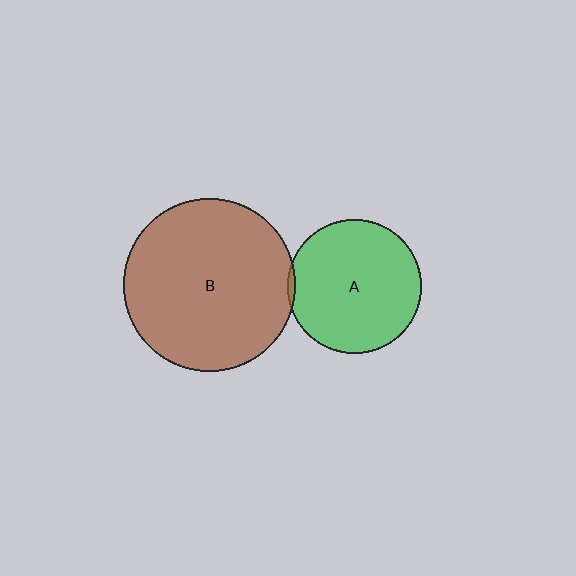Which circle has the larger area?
Circle B (brown).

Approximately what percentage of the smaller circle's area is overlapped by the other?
Approximately 5%.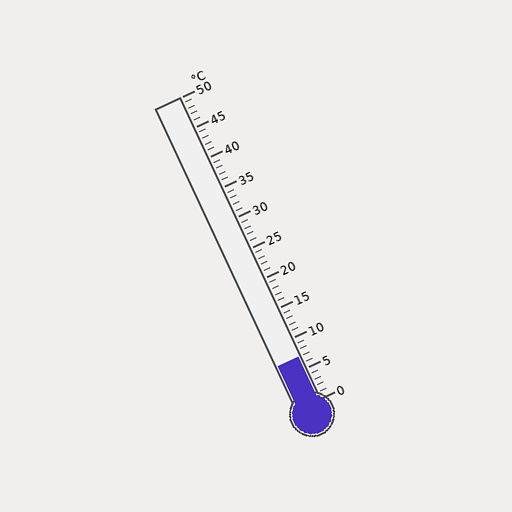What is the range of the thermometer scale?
The thermometer scale ranges from 0°C to 50°C.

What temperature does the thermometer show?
The thermometer shows approximately 7°C.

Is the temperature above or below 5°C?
The temperature is above 5°C.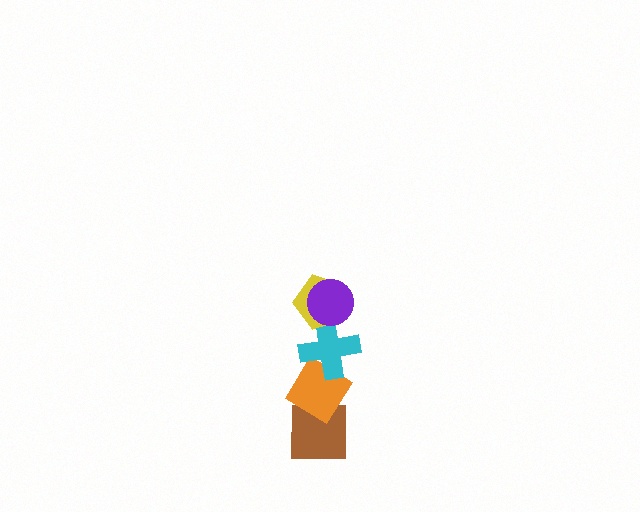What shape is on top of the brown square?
The orange diamond is on top of the brown square.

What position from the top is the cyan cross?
The cyan cross is 3rd from the top.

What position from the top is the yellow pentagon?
The yellow pentagon is 2nd from the top.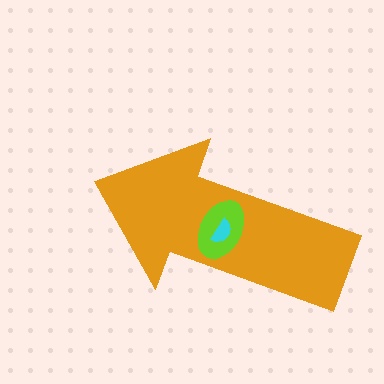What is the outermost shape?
The orange arrow.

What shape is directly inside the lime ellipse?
The cyan semicircle.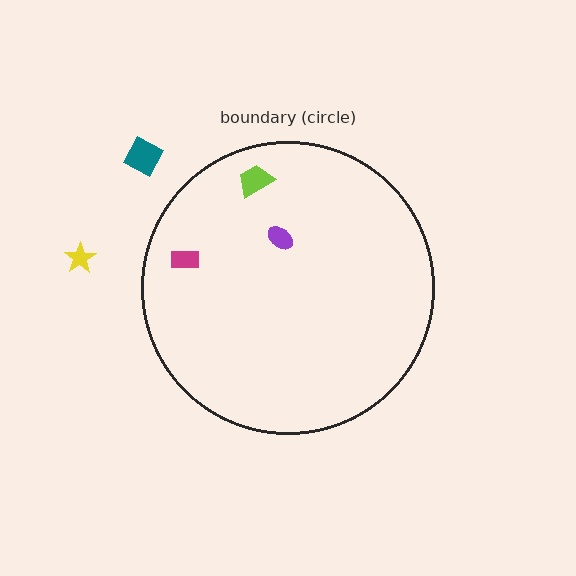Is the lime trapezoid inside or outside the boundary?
Inside.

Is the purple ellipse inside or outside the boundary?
Inside.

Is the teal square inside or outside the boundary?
Outside.